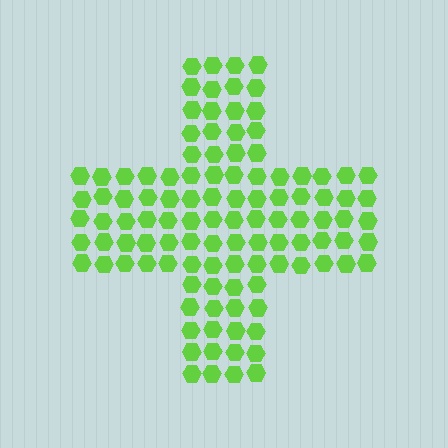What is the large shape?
The large shape is a cross.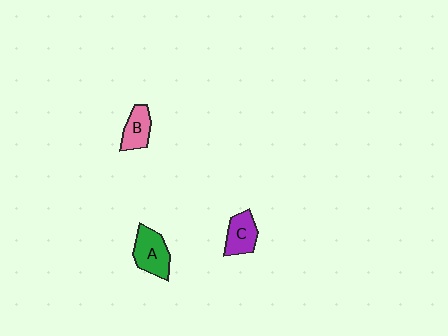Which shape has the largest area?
Shape A (green).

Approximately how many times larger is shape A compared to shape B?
Approximately 1.4 times.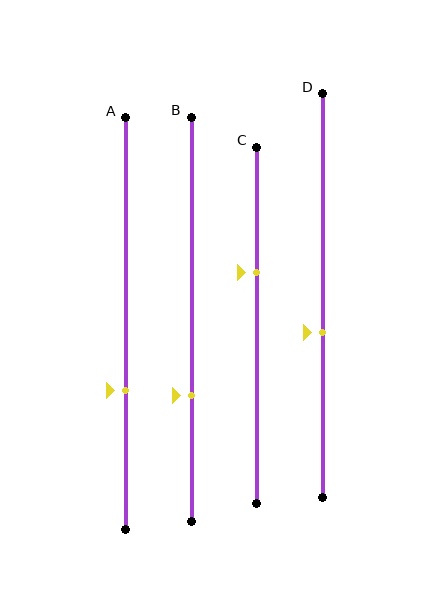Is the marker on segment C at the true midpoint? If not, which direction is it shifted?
No, the marker on segment C is shifted upward by about 15% of the segment length.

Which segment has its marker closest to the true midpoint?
Segment D has its marker closest to the true midpoint.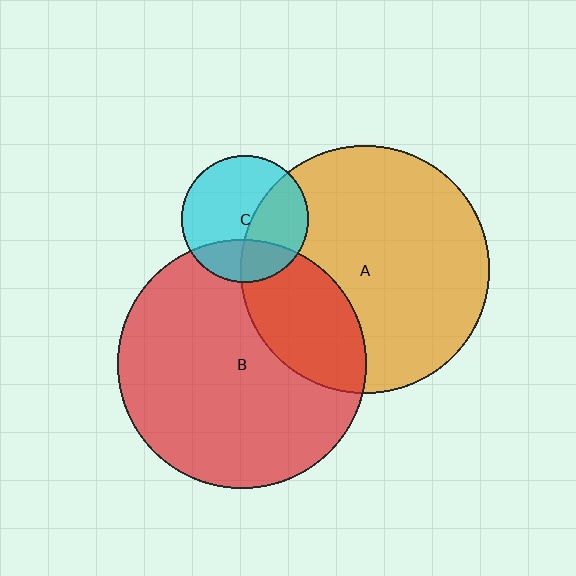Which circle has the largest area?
Circle B (red).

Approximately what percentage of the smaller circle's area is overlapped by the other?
Approximately 25%.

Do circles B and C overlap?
Yes.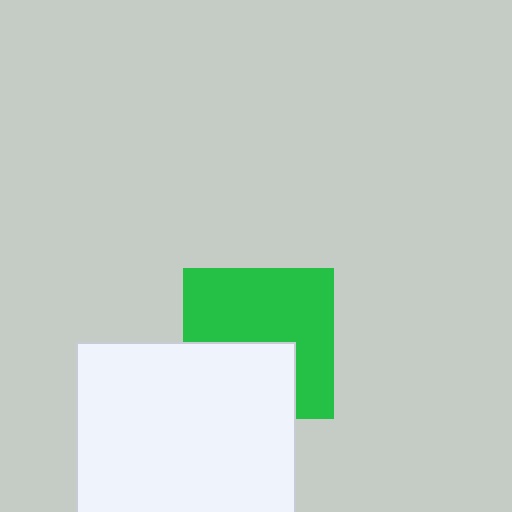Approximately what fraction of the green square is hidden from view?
Roughly 38% of the green square is hidden behind the white square.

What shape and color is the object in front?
The object in front is a white square.